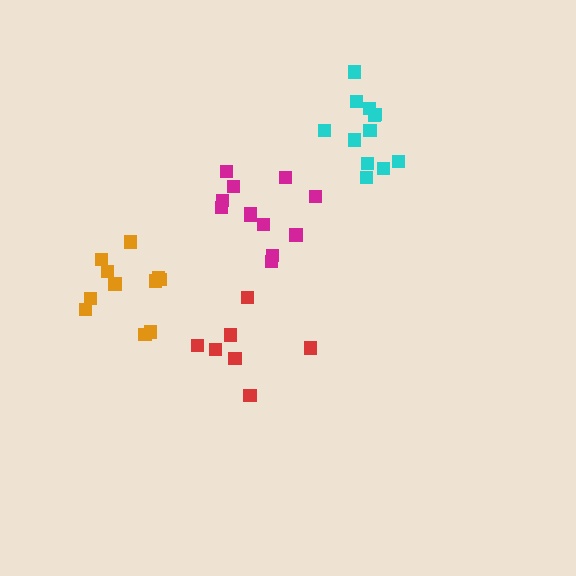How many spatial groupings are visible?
There are 4 spatial groupings.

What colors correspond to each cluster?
The clusters are colored: cyan, magenta, red, orange.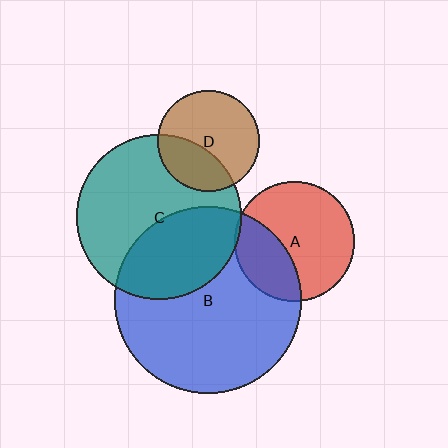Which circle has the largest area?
Circle B (blue).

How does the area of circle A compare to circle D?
Approximately 1.4 times.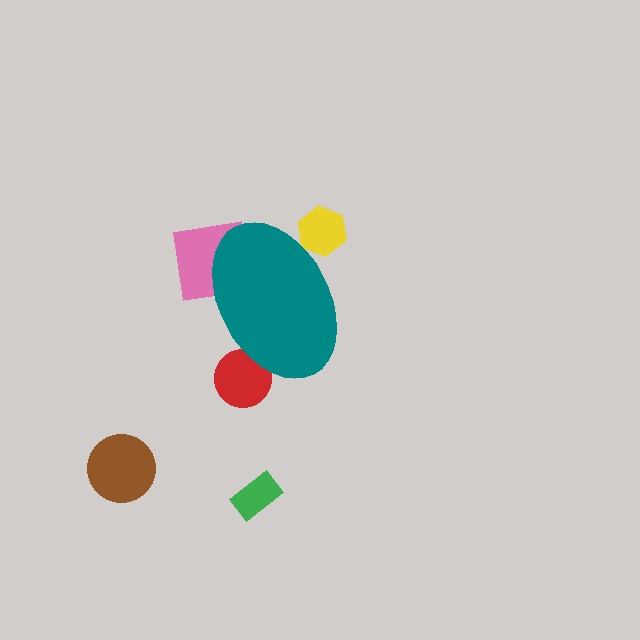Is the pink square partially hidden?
Yes, the pink square is partially hidden behind the teal ellipse.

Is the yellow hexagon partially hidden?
Yes, the yellow hexagon is partially hidden behind the teal ellipse.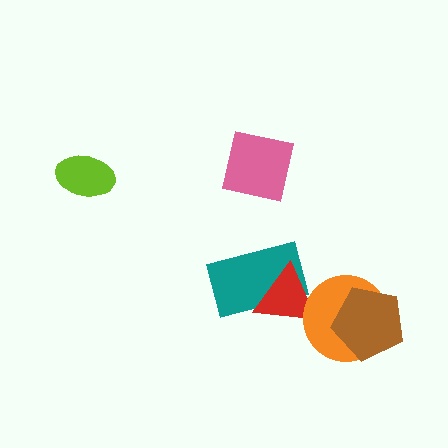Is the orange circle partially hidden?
Yes, it is partially covered by another shape.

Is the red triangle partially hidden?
Yes, it is partially covered by another shape.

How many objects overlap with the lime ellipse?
0 objects overlap with the lime ellipse.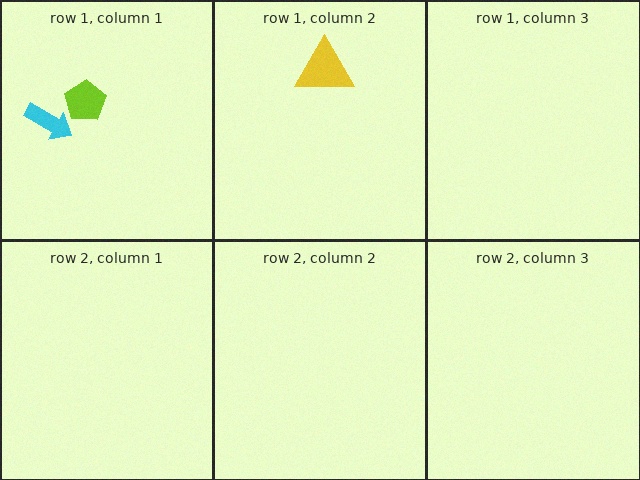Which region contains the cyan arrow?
The row 1, column 1 region.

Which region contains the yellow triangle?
The row 1, column 2 region.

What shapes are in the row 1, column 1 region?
The lime pentagon, the cyan arrow.